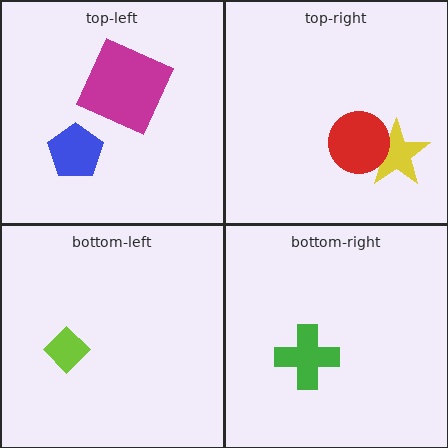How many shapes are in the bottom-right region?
1.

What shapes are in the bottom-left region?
The lime diamond.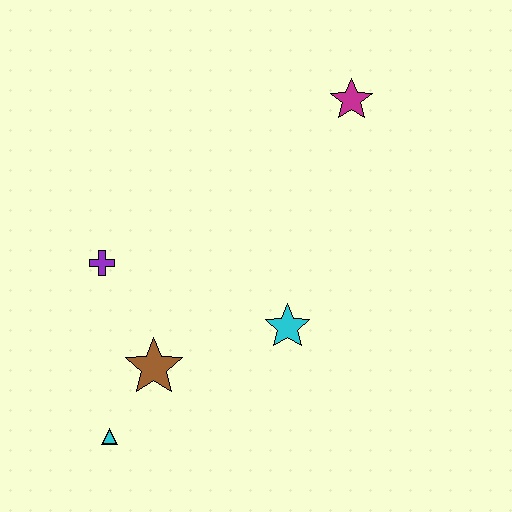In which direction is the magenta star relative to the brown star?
The magenta star is above the brown star.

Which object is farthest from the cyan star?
The magenta star is farthest from the cyan star.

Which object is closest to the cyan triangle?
The brown star is closest to the cyan triangle.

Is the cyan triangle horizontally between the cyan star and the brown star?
No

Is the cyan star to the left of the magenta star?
Yes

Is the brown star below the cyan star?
Yes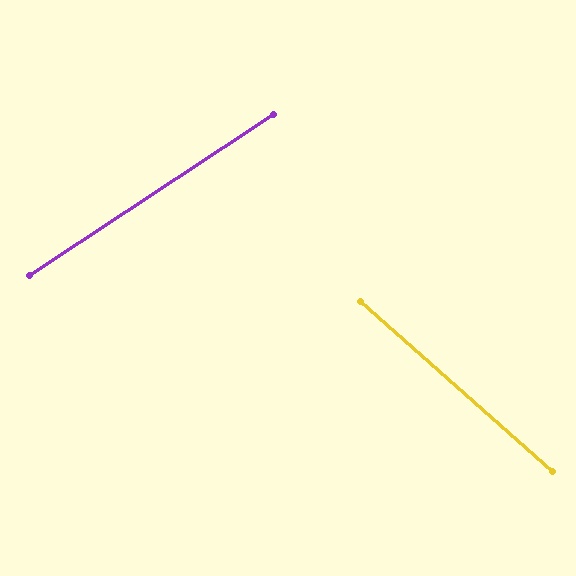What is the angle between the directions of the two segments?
Approximately 75 degrees.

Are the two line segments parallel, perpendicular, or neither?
Neither parallel nor perpendicular — they differ by about 75°.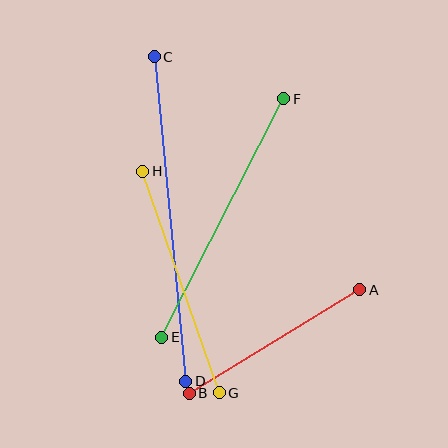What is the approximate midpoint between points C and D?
The midpoint is at approximately (170, 219) pixels.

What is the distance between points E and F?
The distance is approximately 268 pixels.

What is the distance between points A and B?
The distance is approximately 200 pixels.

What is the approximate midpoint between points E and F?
The midpoint is at approximately (223, 218) pixels.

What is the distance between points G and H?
The distance is approximately 234 pixels.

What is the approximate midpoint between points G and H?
The midpoint is at approximately (181, 282) pixels.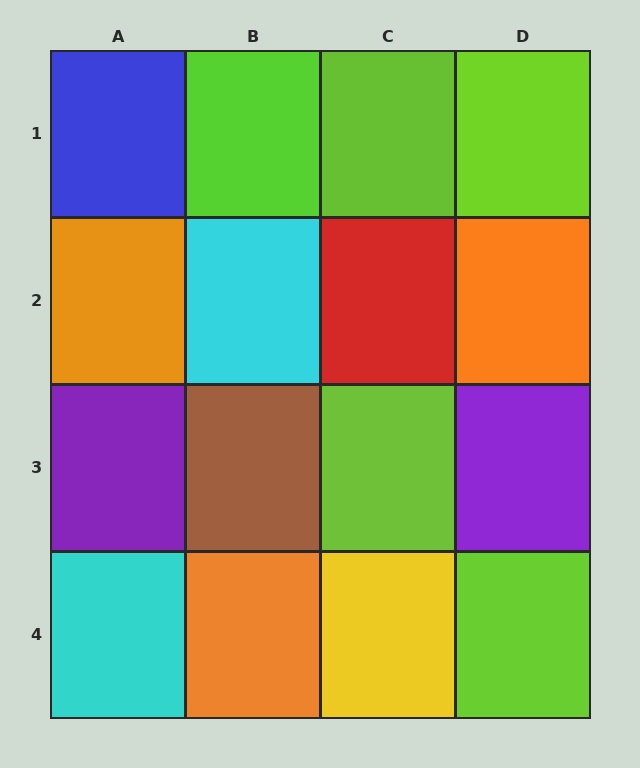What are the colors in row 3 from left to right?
Purple, brown, lime, purple.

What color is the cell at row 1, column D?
Lime.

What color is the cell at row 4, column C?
Yellow.